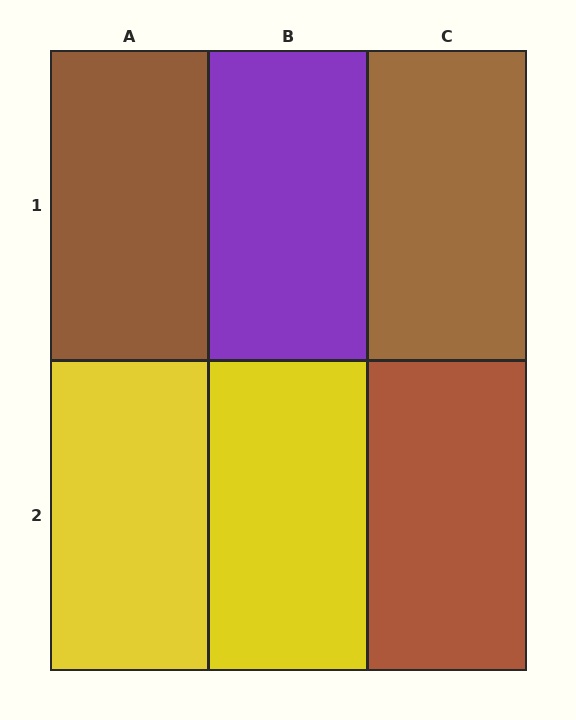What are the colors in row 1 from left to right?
Brown, purple, brown.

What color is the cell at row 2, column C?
Brown.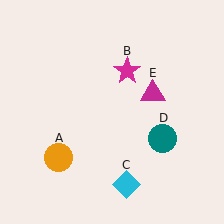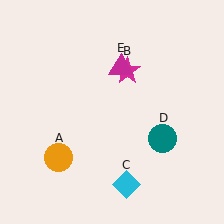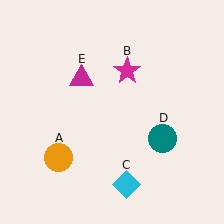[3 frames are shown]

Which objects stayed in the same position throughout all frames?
Orange circle (object A) and magenta star (object B) and cyan diamond (object C) and teal circle (object D) remained stationary.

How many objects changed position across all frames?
1 object changed position: magenta triangle (object E).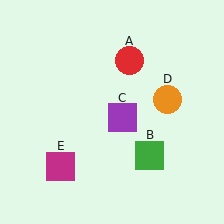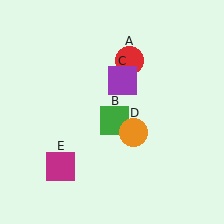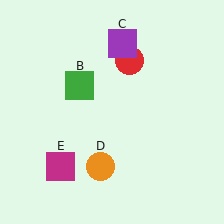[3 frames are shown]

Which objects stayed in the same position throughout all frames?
Red circle (object A) and magenta square (object E) remained stationary.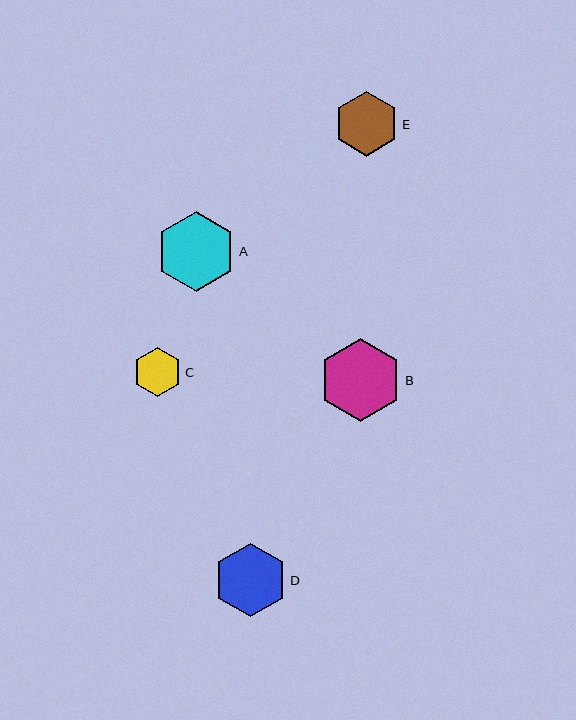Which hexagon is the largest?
Hexagon B is the largest with a size of approximately 83 pixels.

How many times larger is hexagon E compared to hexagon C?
Hexagon E is approximately 1.3 times the size of hexagon C.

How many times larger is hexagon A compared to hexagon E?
Hexagon A is approximately 1.2 times the size of hexagon E.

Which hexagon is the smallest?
Hexagon C is the smallest with a size of approximately 48 pixels.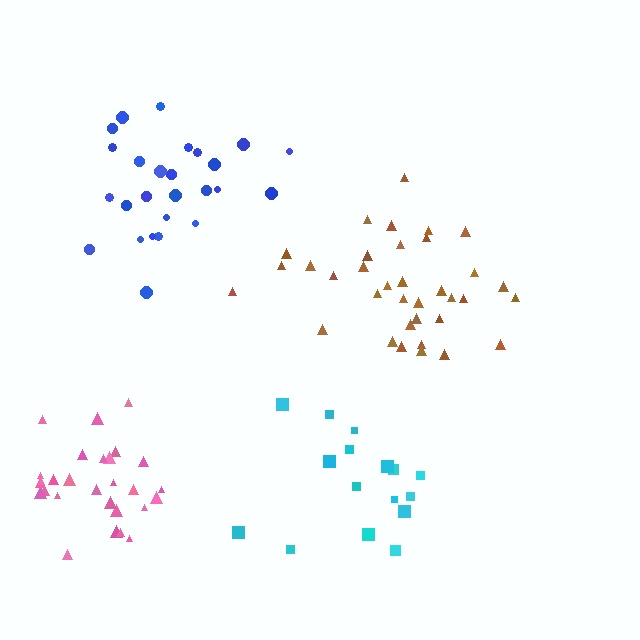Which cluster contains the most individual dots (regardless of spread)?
Brown (35).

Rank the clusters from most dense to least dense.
pink, blue, brown, cyan.